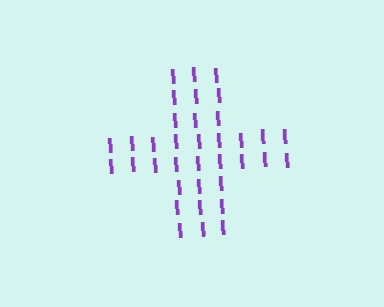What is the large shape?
The large shape is a cross.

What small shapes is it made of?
It is made of small letter I's.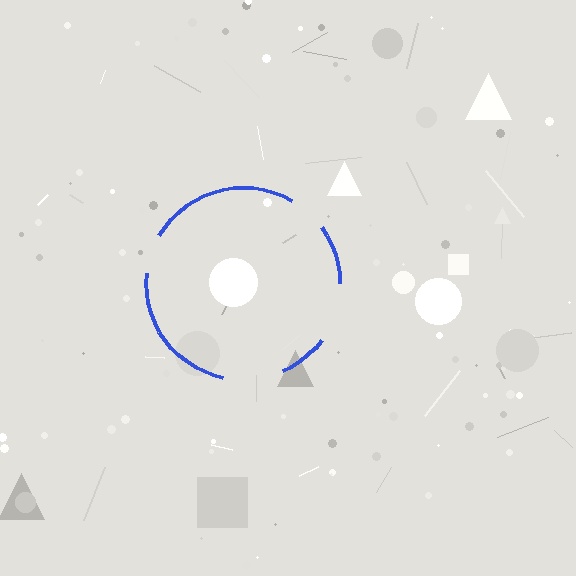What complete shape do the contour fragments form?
The contour fragments form a circle.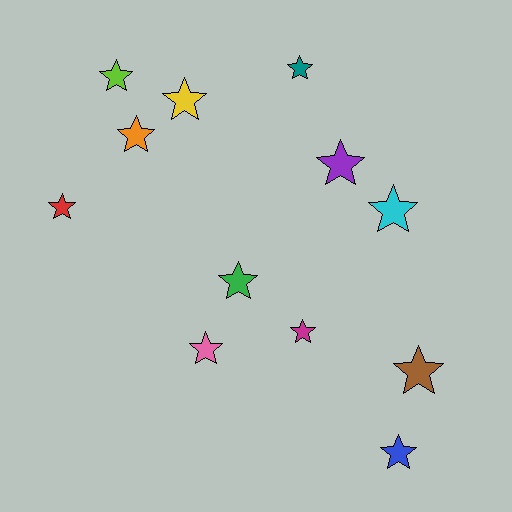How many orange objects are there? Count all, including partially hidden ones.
There is 1 orange object.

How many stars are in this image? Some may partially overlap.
There are 12 stars.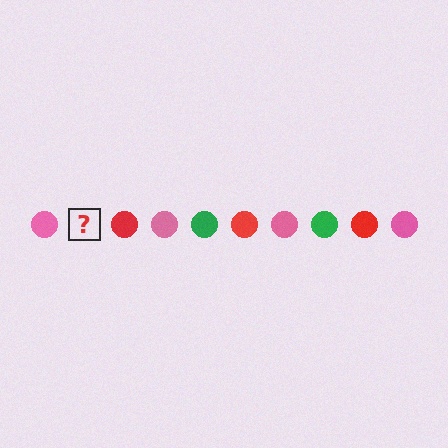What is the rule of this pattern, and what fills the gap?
The rule is that the pattern cycles through pink, green, red circles. The gap should be filled with a green circle.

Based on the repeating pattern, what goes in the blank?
The blank should be a green circle.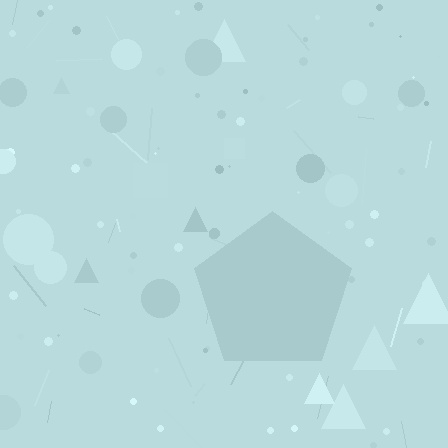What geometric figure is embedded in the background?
A pentagon is embedded in the background.